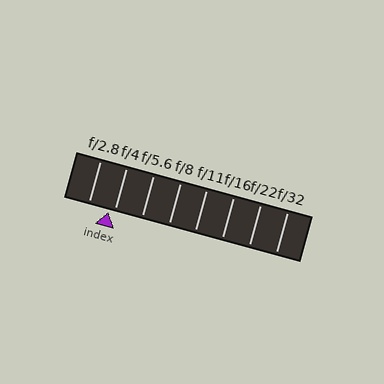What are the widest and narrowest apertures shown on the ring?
The widest aperture shown is f/2.8 and the narrowest is f/32.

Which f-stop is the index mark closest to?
The index mark is closest to f/4.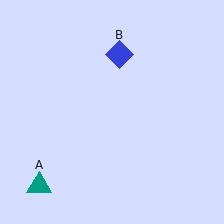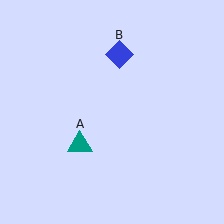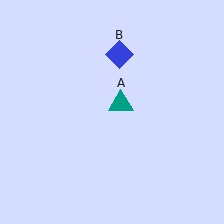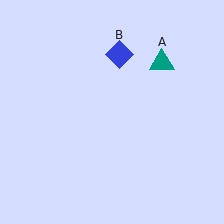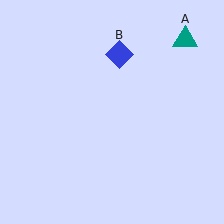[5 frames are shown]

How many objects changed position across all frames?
1 object changed position: teal triangle (object A).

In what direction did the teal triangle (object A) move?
The teal triangle (object A) moved up and to the right.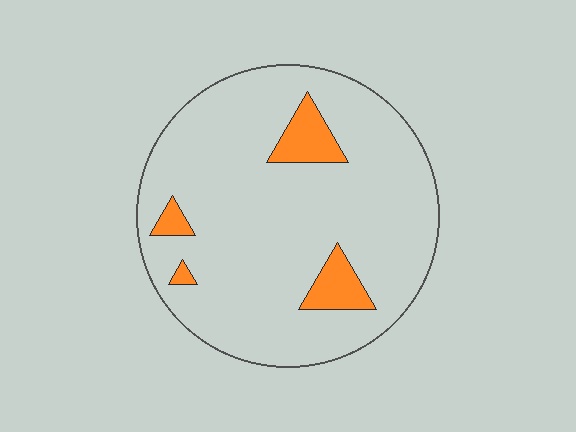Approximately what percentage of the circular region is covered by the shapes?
Approximately 10%.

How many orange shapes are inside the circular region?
4.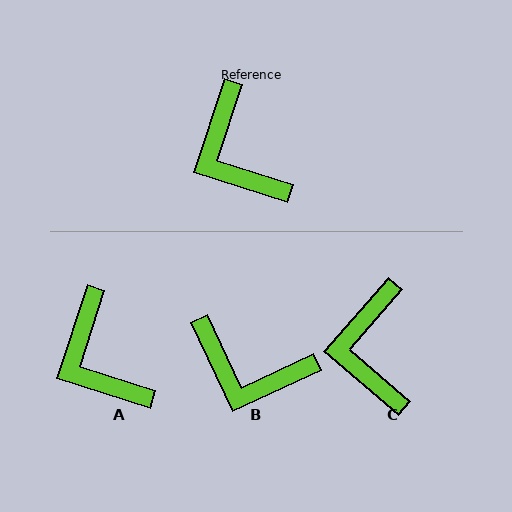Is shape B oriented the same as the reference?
No, it is off by about 43 degrees.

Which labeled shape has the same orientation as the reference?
A.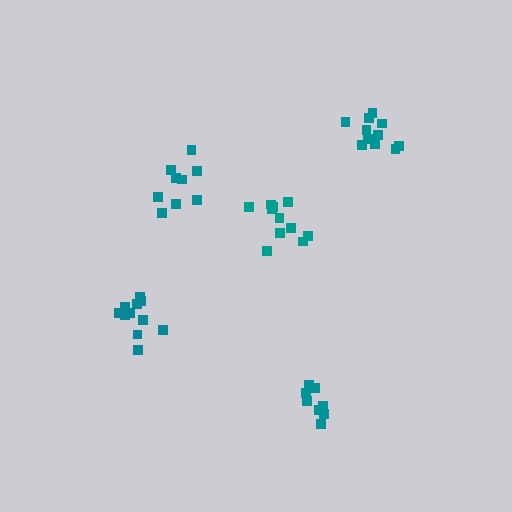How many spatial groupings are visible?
There are 5 spatial groupings.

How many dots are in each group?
Group 1: 11 dots, Group 2: 9 dots, Group 3: 8 dots, Group 4: 11 dots, Group 5: 11 dots (50 total).